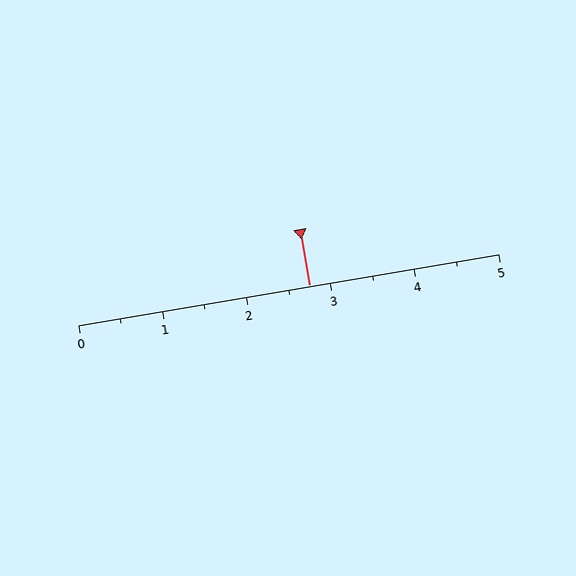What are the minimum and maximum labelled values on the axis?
The axis runs from 0 to 5.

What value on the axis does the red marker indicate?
The marker indicates approximately 2.8.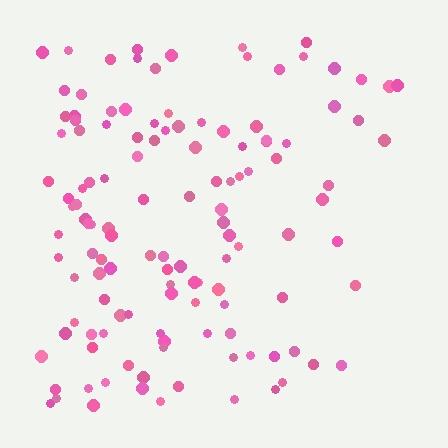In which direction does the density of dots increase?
From right to left, with the left side densest.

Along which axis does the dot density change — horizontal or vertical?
Horizontal.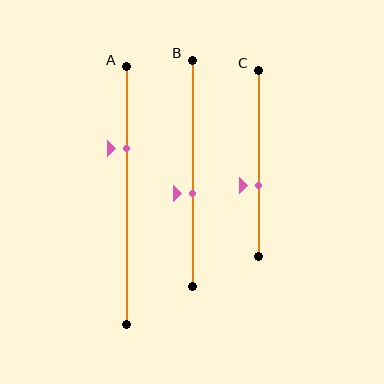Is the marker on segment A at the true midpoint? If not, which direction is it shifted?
No, the marker on segment A is shifted upward by about 18% of the segment length.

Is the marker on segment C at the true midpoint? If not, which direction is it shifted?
No, the marker on segment C is shifted downward by about 12% of the segment length.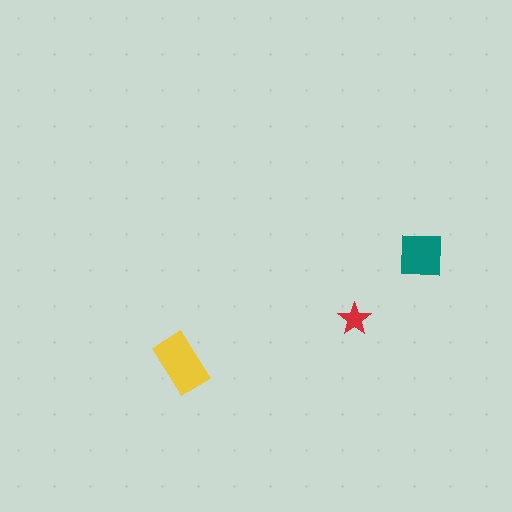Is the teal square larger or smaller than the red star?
Larger.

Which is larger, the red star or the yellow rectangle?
The yellow rectangle.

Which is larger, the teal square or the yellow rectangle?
The yellow rectangle.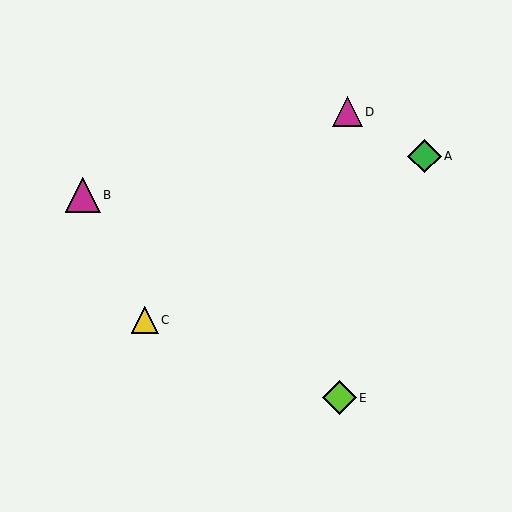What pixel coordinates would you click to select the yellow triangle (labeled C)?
Click at (145, 320) to select the yellow triangle C.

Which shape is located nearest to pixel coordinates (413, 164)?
The green diamond (labeled A) at (424, 156) is nearest to that location.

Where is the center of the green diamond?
The center of the green diamond is at (424, 156).